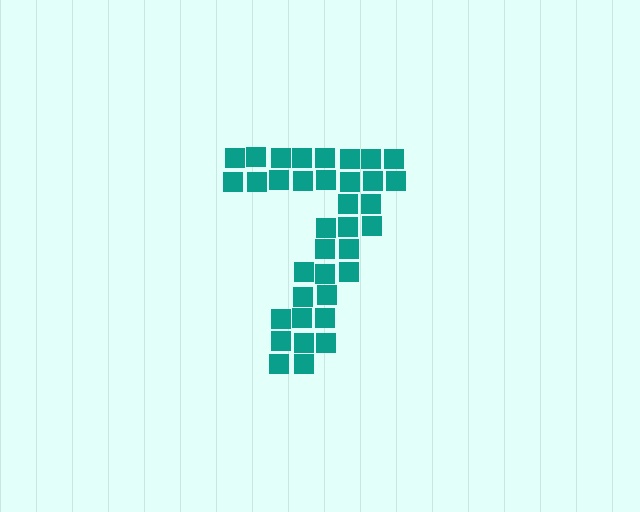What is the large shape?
The large shape is the digit 7.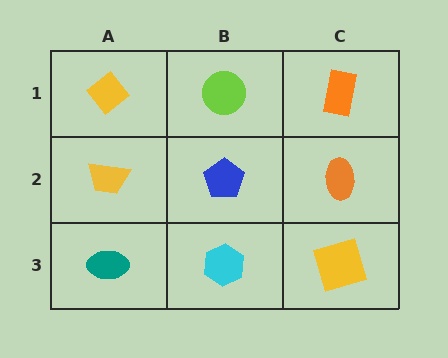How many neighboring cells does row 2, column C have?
3.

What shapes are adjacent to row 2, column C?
An orange rectangle (row 1, column C), a yellow square (row 3, column C), a blue pentagon (row 2, column B).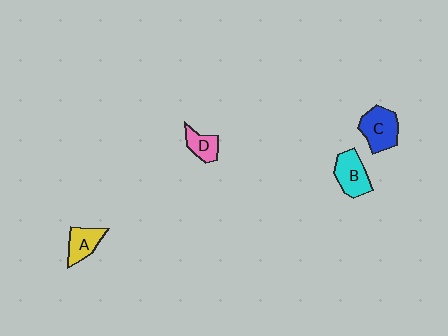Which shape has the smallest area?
Shape D (pink).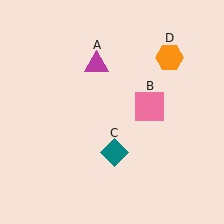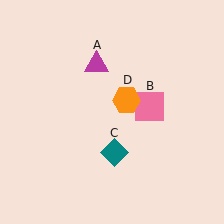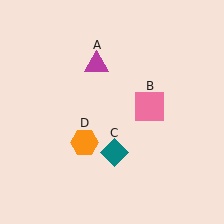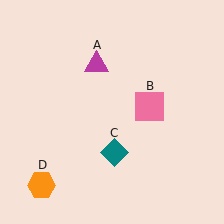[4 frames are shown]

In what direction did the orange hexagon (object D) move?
The orange hexagon (object D) moved down and to the left.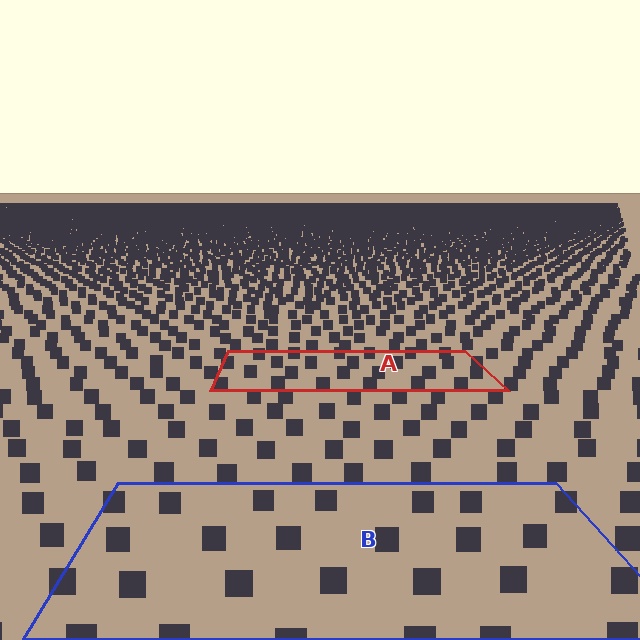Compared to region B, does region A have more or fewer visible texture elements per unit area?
Region A has more texture elements per unit area — they are packed more densely because it is farther away.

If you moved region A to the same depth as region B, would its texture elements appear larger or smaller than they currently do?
They would appear larger. At a closer depth, the same texture elements are projected at a bigger on-screen size.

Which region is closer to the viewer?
Region B is closer. The texture elements there are larger and more spread out.